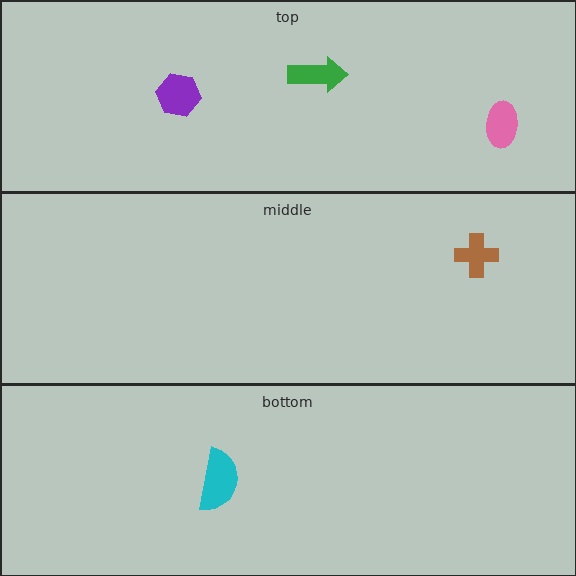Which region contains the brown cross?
The middle region.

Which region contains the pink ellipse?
The top region.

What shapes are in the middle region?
The brown cross.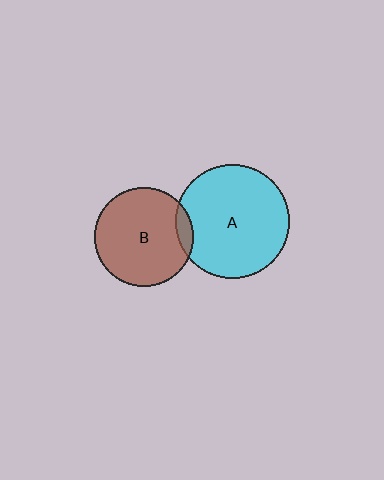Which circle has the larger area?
Circle A (cyan).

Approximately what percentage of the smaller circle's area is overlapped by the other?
Approximately 10%.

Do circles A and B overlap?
Yes.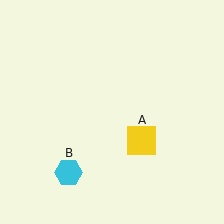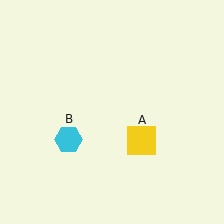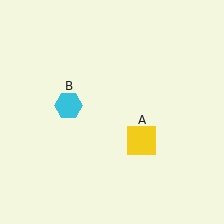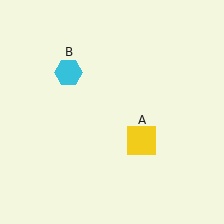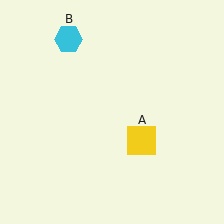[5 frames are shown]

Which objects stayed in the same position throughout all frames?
Yellow square (object A) remained stationary.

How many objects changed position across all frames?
1 object changed position: cyan hexagon (object B).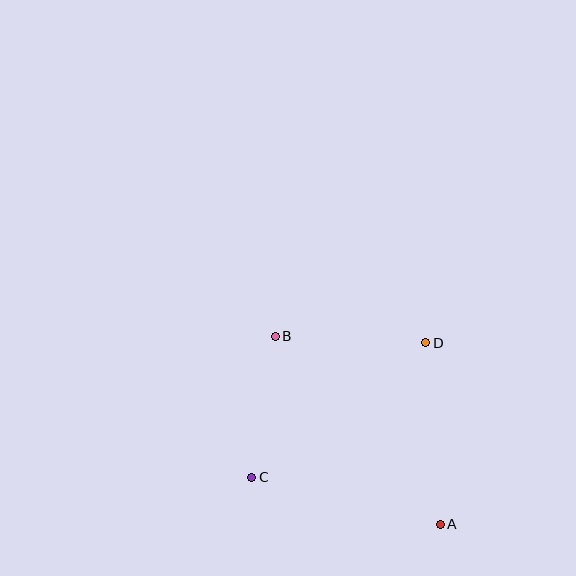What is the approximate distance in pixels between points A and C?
The distance between A and C is approximately 194 pixels.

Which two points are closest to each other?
Points B and C are closest to each other.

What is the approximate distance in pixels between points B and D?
The distance between B and D is approximately 151 pixels.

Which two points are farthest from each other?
Points A and B are farthest from each other.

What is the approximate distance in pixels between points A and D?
The distance between A and D is approximately 183 pixels.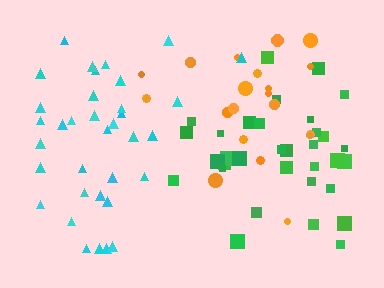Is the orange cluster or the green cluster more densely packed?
Orange.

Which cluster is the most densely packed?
Orange.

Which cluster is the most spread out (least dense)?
Cyan.